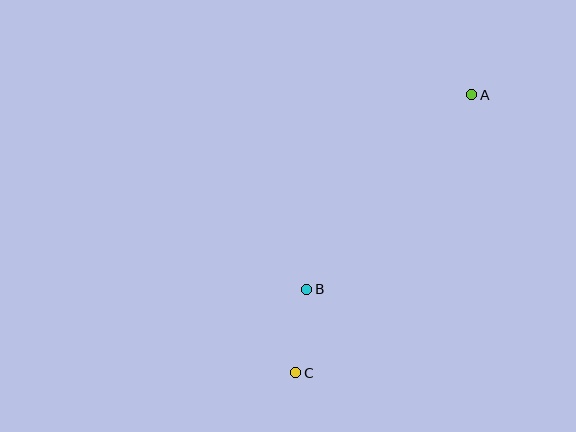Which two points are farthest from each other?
Points A and C are farthest from each other.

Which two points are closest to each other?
Points B and C are closest to each other.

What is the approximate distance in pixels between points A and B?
The distance between A and B is approximately 255 pixels.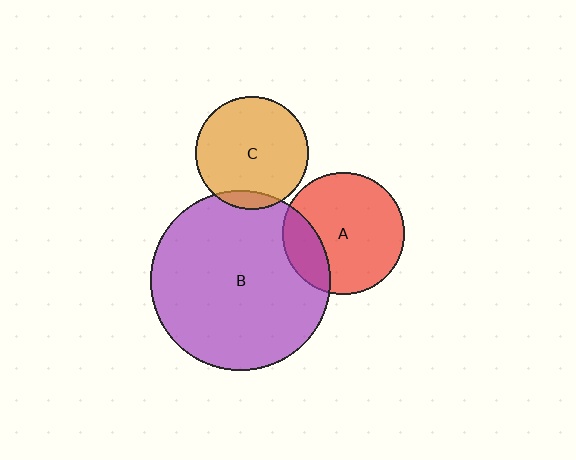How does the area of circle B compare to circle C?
Approximately 2.5 times.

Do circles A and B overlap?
Yes.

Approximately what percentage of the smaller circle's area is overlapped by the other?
Approximately 20%.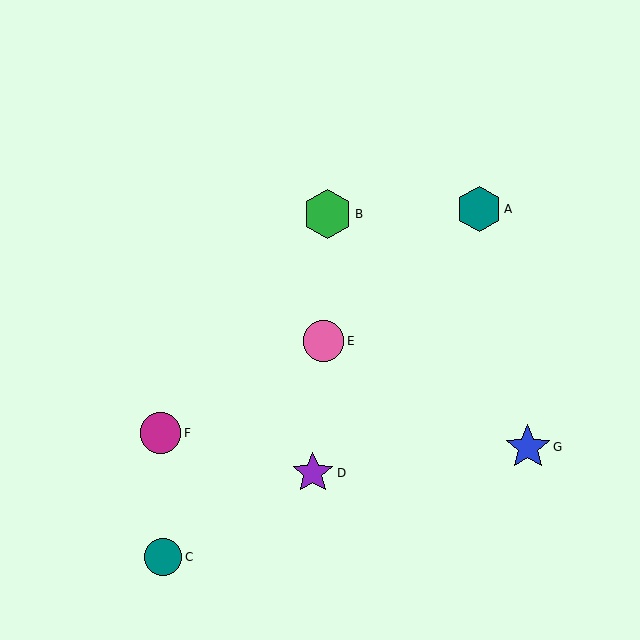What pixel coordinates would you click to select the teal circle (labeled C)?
Click at (163, 557) to select the teal circle C.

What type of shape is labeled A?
Shape A is a teal hexagon.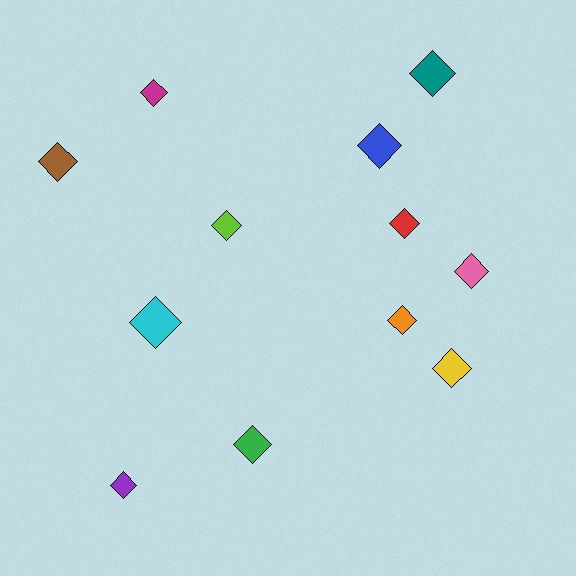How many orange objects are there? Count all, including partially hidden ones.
There is 1 orange object.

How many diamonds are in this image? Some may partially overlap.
There are 12 diamonds.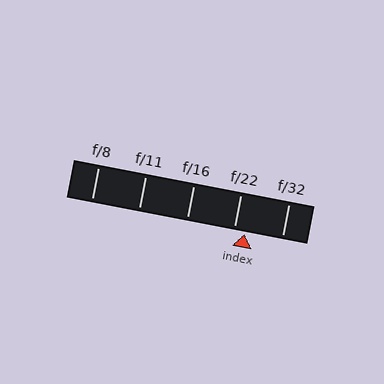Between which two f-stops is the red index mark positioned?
The index mark is between f/22 and f/32.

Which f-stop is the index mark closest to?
The index mark is closest to f/22.